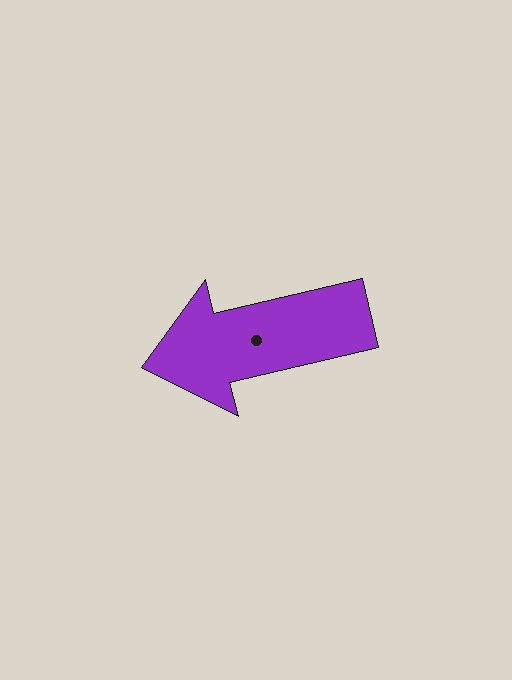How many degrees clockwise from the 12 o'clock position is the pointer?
Approximately 257 degrees.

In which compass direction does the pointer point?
West.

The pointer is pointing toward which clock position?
Roughly 9 o'clock.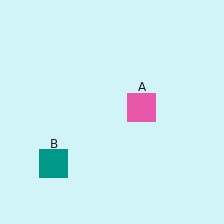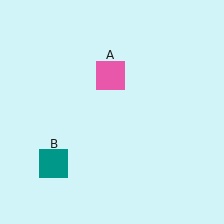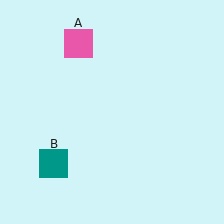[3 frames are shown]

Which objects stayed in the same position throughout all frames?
Teal square (object B) remained stationary.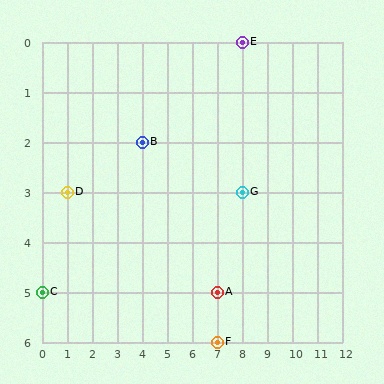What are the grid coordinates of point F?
Point F is at grid coordinates (7, 6).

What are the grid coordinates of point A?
Point A is at grid coordinates (7, 5).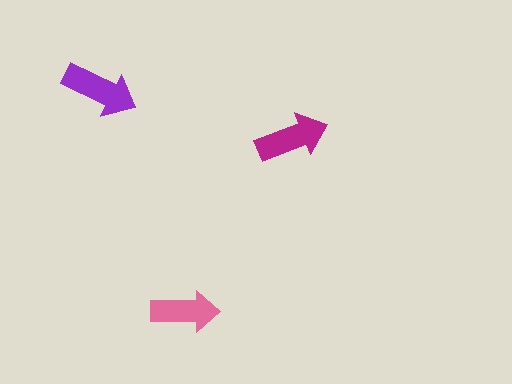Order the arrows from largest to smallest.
the purple one, the magenta one, the pink one.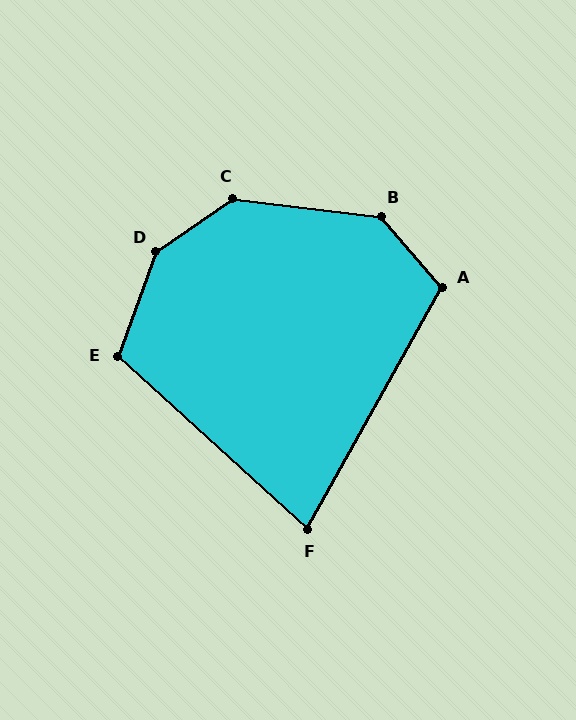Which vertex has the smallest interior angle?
F, at approximately 77 degrees.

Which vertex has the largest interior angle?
D, at approximately 145 degrees.